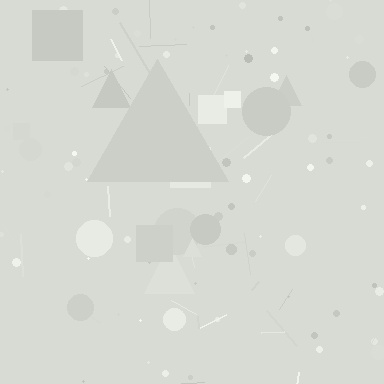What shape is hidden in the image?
A triangle is hidden in the image.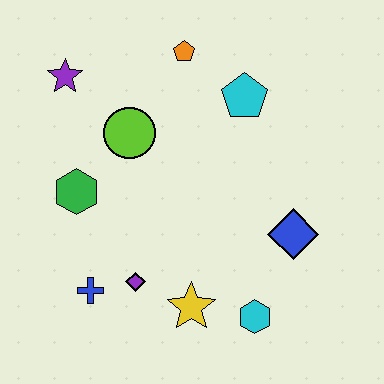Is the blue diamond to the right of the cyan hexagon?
Yes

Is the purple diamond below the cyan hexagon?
No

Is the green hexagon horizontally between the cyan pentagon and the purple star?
Yes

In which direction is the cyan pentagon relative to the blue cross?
The cyan pentagon is above the blue cross.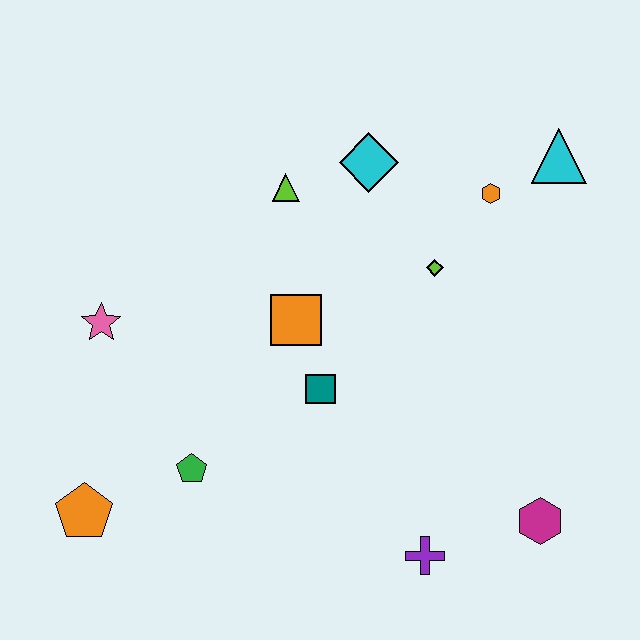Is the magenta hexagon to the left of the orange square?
No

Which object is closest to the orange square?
The teal square is closest to the orange square.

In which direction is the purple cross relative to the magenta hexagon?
The purple cross is to the left of the magenta hexagon.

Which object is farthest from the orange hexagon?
The orange pentagon is farthest from the orange hexagon.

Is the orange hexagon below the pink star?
No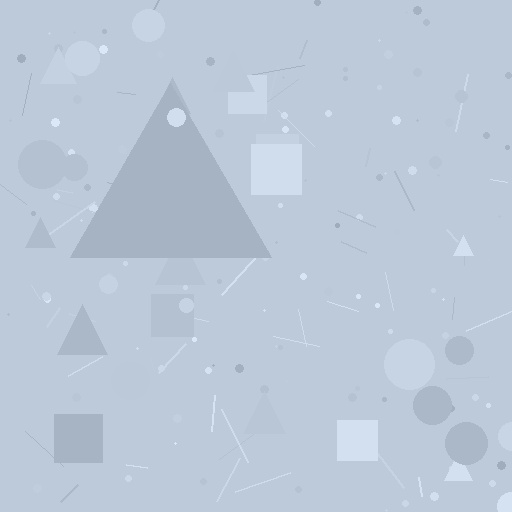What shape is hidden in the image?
A triangle is hidden in the image.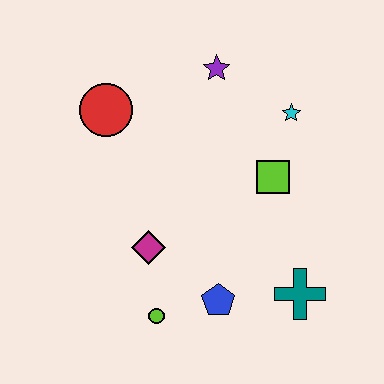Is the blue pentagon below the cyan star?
Yes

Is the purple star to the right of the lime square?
No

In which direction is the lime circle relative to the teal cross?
The lime circle is to the left of the teal cross.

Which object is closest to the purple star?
The cyan star is closest to the purple star.